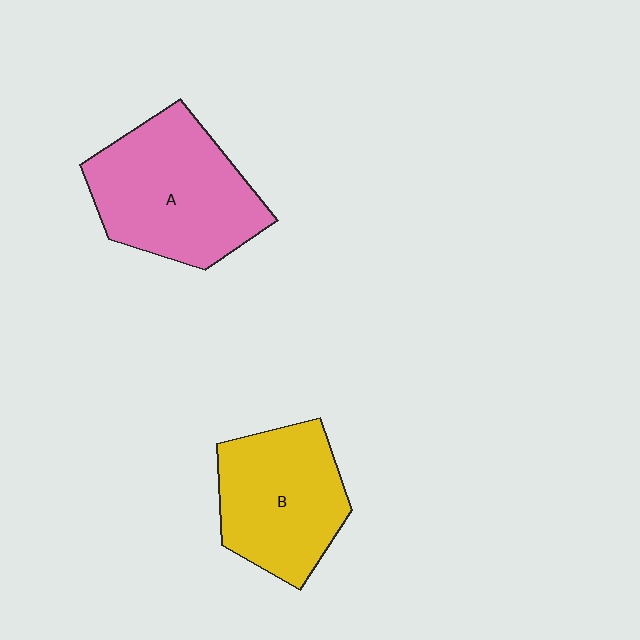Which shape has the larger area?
Shape A (pink).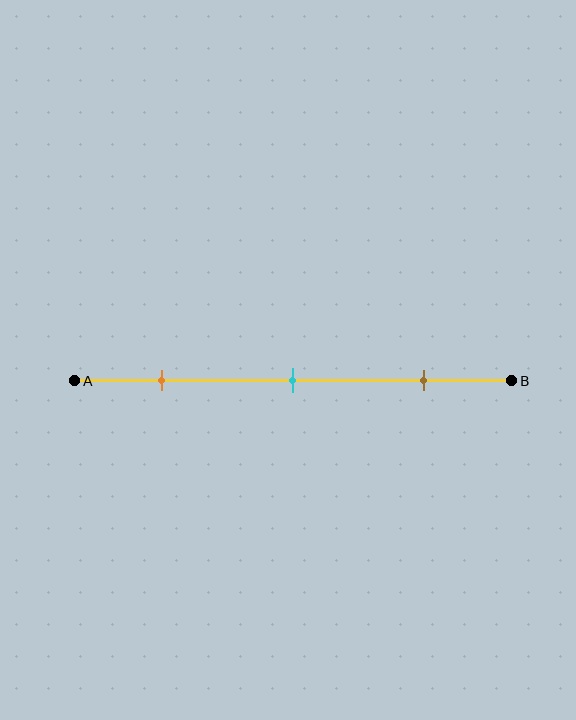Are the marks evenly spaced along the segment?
Yes, the marks are approximately evenly spaced.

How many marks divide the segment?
There are 3 marks dividing the segment.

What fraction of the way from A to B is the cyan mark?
The cyan mark is approximately 50% (0.5) of the way from A to B.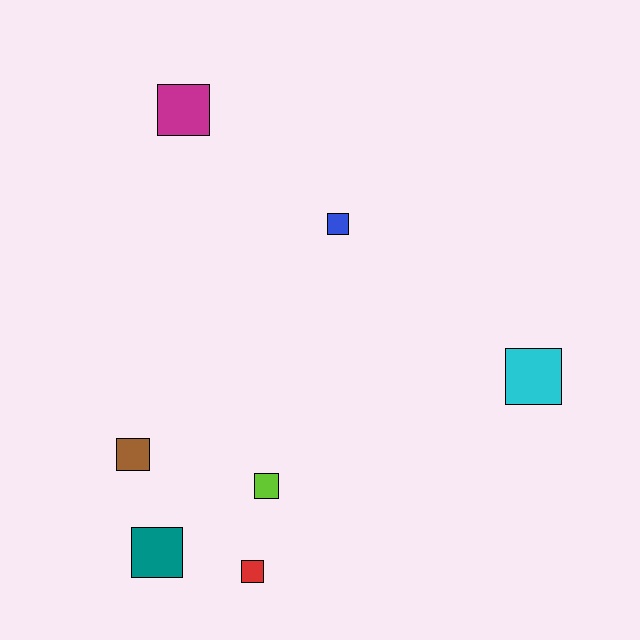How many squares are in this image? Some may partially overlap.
There are 7 squares.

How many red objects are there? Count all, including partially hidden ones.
There is 1 red object.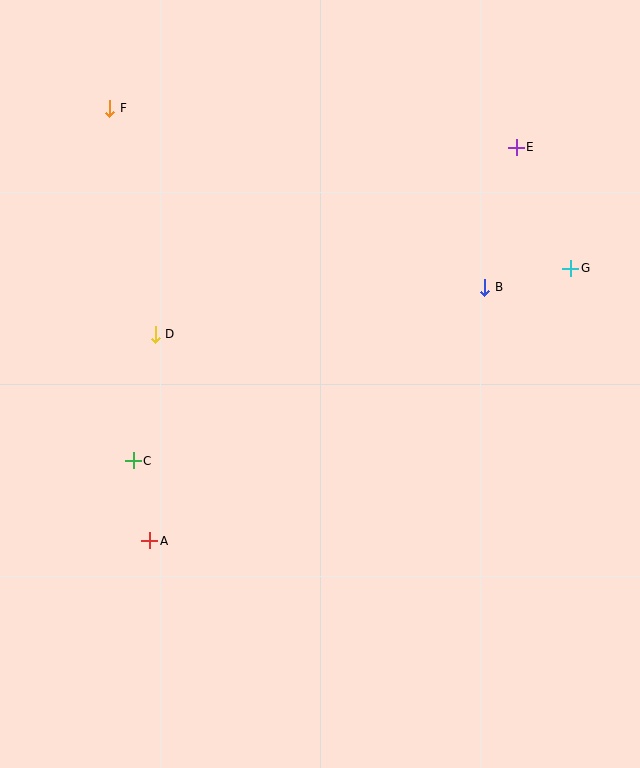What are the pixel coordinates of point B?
Point B is at (485, 287).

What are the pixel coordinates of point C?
Point C is at (133, 461).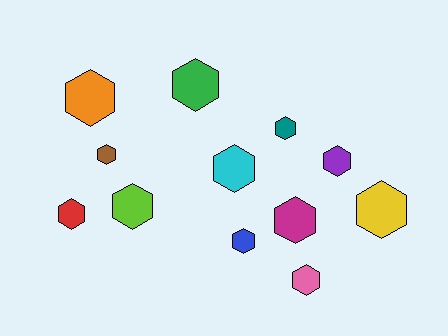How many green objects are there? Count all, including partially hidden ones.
There is 1 green object.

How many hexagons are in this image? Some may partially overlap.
There are 12 hexagons.